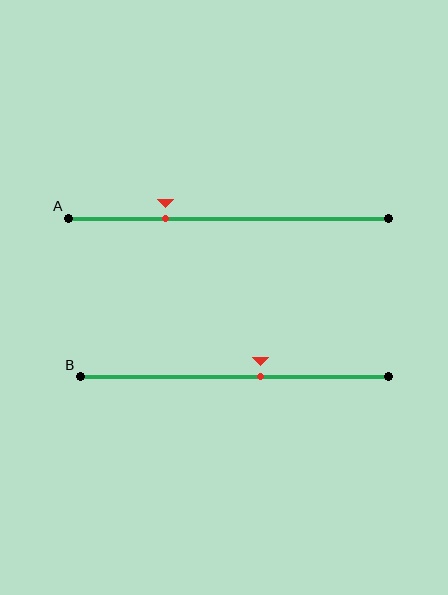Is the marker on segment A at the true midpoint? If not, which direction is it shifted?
No, the marker on segment A is shifted to the left by about 20% of the segment length.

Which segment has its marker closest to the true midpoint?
Segment B has its marker closest to the true midpoint.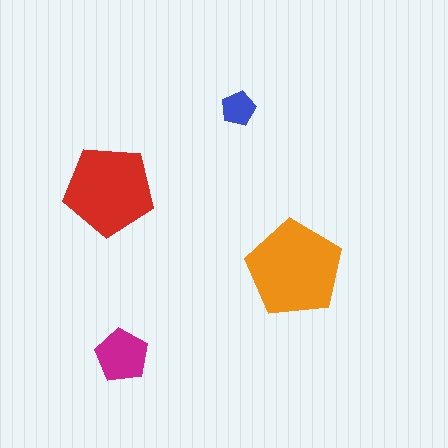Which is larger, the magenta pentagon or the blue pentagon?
The magenta one.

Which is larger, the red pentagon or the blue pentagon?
The red one.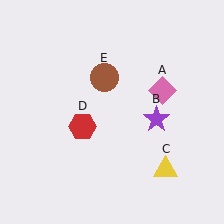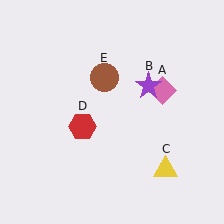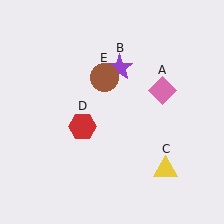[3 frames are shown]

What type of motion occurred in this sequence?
The purple star (object B) rotated counterclockwise around the center of the scene.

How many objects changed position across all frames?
1 object changed position: purple star (object B).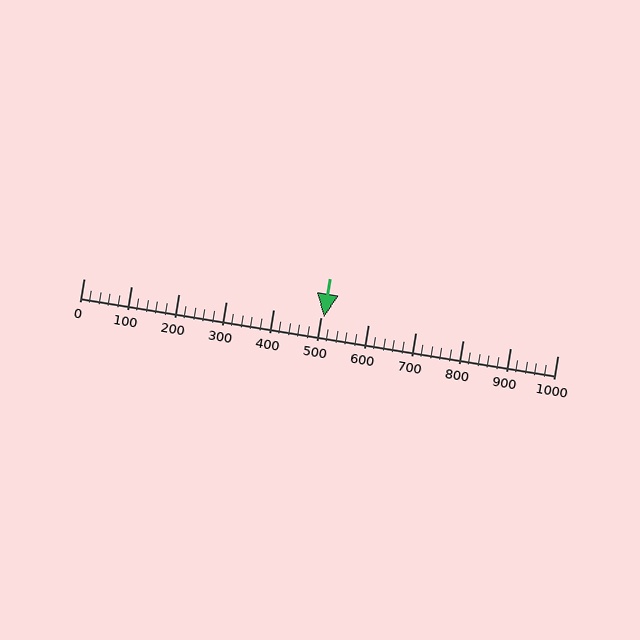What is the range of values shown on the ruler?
The ruler shows values from 0 to 1000.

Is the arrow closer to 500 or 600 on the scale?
The arrow is closer to 500.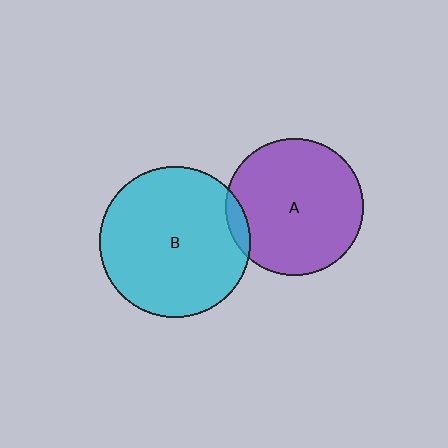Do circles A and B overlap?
Yes.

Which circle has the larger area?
Circle B (cyan).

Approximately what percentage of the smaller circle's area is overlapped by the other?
Approximately 5%.